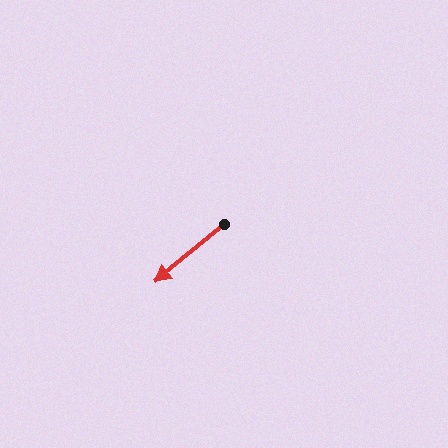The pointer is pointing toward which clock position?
Roughly 8 o'clock.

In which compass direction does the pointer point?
Southwest.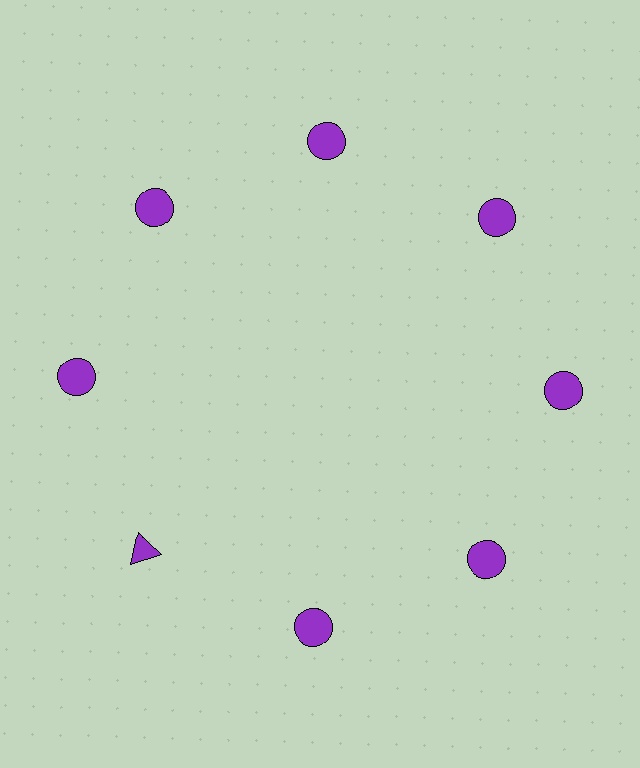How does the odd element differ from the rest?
It has a different shape: triangle instead of circle.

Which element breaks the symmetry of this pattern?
The purple triangle at roughly the 8 o'clock position breaks the symmetry. All other shapes are purple circles.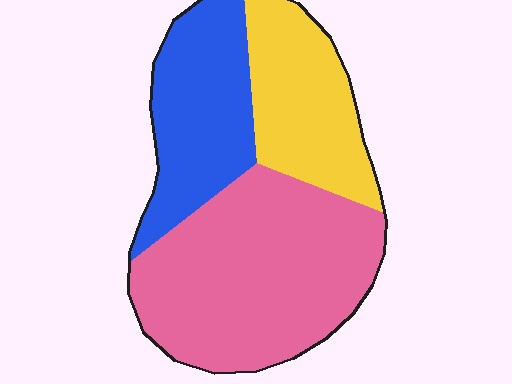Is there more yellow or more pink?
Pink.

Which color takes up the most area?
Pink, at roughly 50%.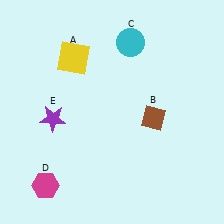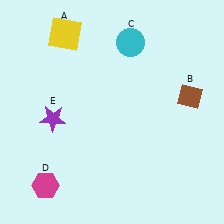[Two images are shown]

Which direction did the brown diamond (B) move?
The brown diamond (B) moved right.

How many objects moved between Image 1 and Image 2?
2 objects moved between the two images.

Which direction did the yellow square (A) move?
The yellow square (A) moved up.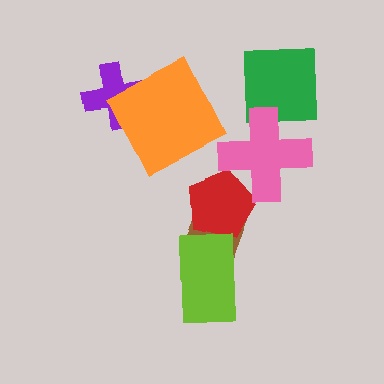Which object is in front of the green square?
The pink cross is in front of the green square.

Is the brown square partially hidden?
Yes, it is partially covered by another shape.